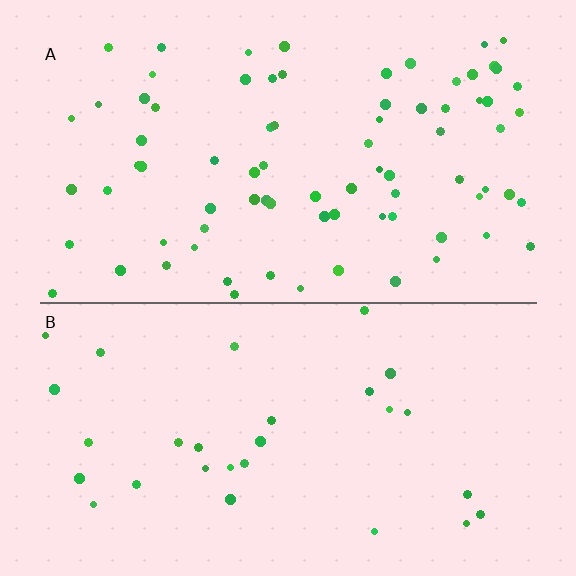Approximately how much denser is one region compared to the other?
Approximately 2.7× — region A over region B.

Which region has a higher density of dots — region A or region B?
A (the top).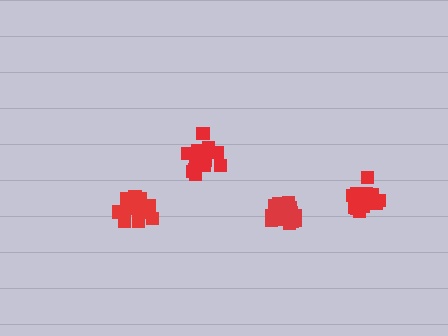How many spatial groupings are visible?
There are 4 spatial groupings.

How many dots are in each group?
Group 1: 13 dots, Group 2: 16 dots, Group 3: 14 dots, Group 4: 13 dots (56 total).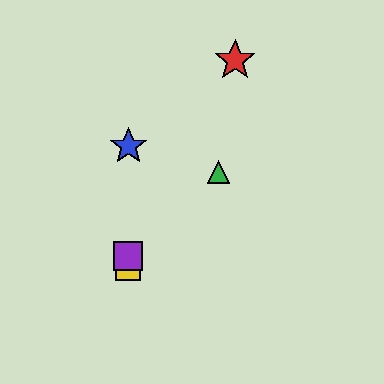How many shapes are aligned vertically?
3 shapes (the blue star, the yellow square, the purple square) are aligned vertically.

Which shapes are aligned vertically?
The blue star, the yellow square, the purple square are aligned vertically.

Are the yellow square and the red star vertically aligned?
No, the yellow square is at x≈128 and the red star is at x≈235.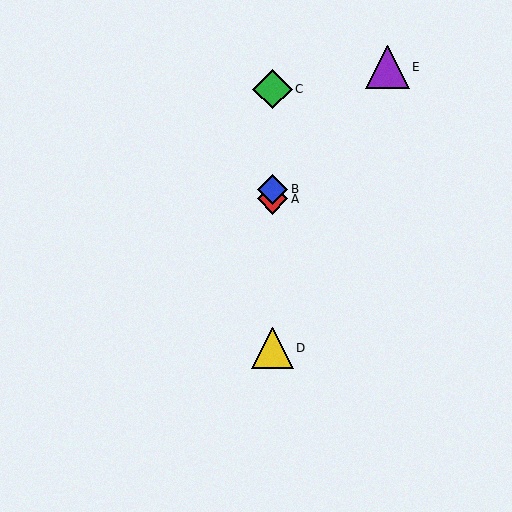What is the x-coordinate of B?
Object B is at x≈273.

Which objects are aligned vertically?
Objects A, B, C, D are aligned vertically.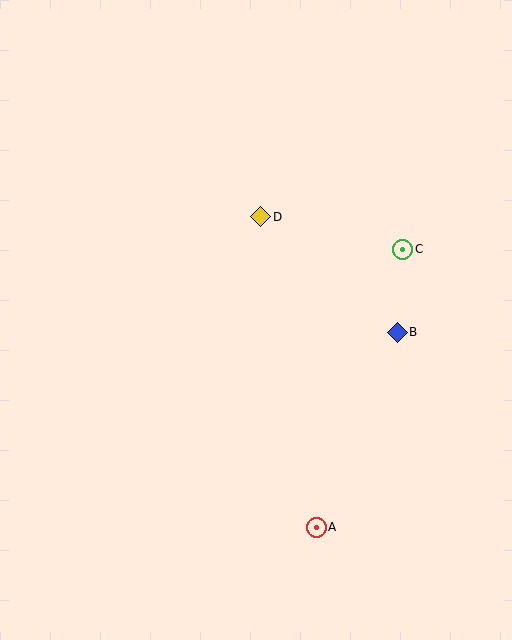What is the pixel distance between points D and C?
The distance between D and C is 145 pixels.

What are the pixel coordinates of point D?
Point D is at (261, 217).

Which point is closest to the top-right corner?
Point C is closest to the top-right corner.